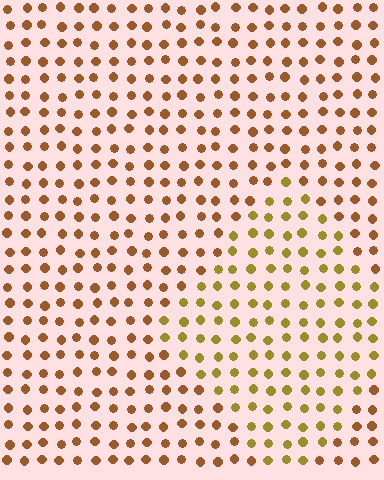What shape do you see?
I see a diamond.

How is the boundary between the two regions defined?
The boundary is defined purely by a slight shift in hue (about 27 degrees). Spacing, size, and orientation are identical on both sides.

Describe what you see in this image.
The image is filled with small brown elements in a uniform arrangement. A diamond-shaped region is visible where the elements are tinted to a slightly different hue, forming a subtle color boundary.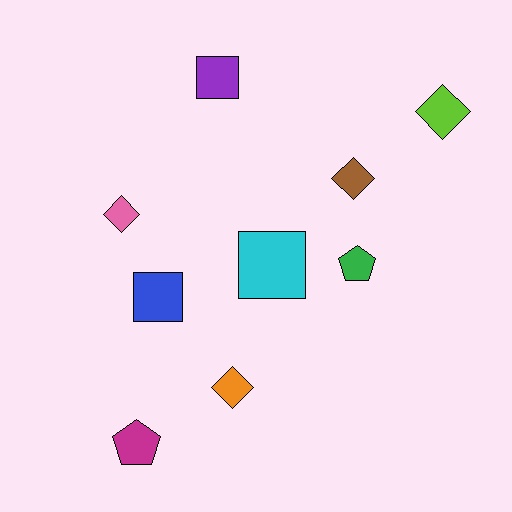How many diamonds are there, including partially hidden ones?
There are 4 diamonds.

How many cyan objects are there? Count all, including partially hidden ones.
There is 1 cyan object.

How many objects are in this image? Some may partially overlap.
There are 9 objects.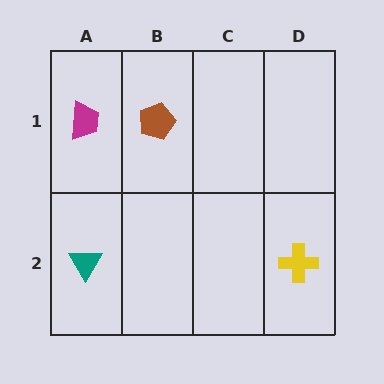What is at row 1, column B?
A brown pentagon.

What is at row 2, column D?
A yellow cross.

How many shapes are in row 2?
2 shapes.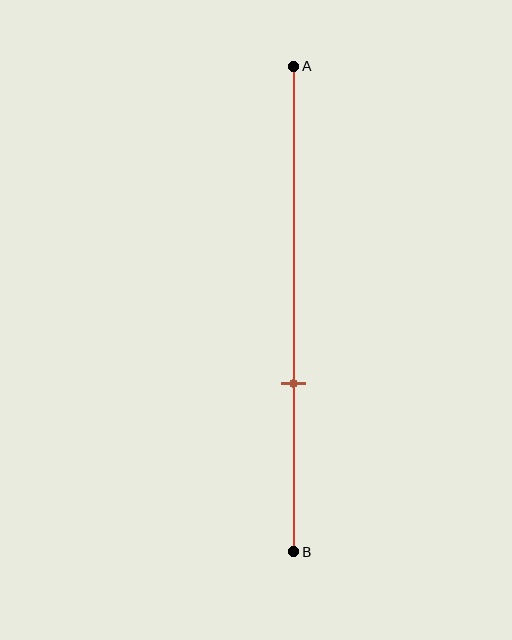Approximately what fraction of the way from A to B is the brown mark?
The brown mark is approximately 65% of the way from A to B.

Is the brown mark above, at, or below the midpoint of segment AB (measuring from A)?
The brown mark is below the midpoint of segment AB.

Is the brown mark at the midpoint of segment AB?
No, the mark is at about 65% from A, not at the 50% midpoint.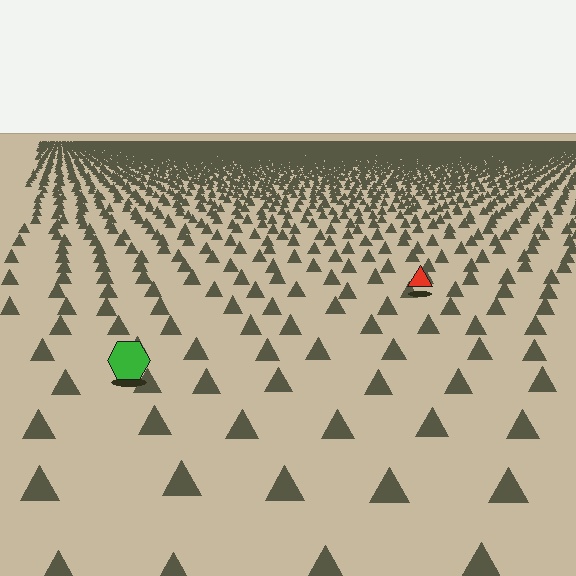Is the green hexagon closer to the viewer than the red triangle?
Yes. The green hexagon is closer — you can tell from the texture gradient: the ground texture is coarser near it.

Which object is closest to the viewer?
The green hexagon is closest. The texture marks near it are larger and more spread out.